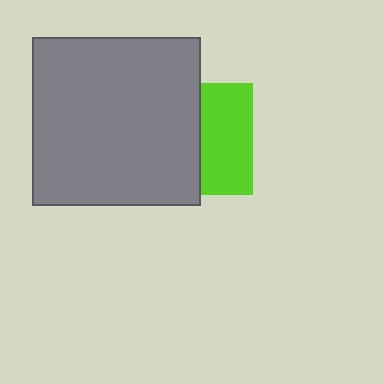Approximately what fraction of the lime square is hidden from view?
Roughly 54% of the lime square is hidden behind the gray square.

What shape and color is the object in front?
The object in front is a gray square.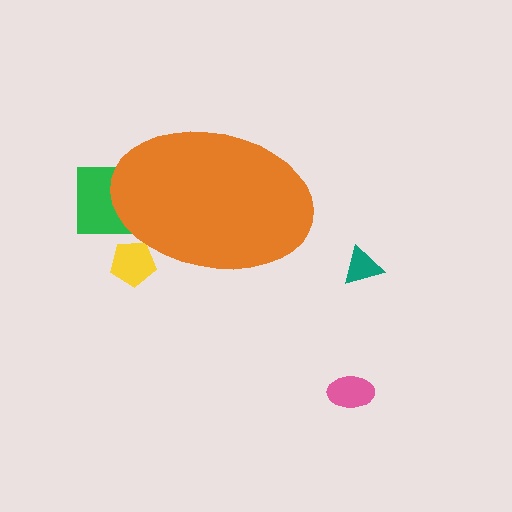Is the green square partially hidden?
Yes, the green square is partially hidden behind the orange ellipse.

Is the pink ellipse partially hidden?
No, the pink ellipse is fully visible.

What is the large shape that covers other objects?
An orange ellipse.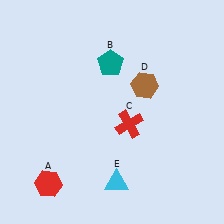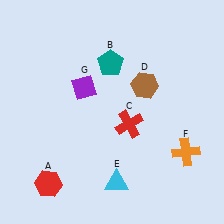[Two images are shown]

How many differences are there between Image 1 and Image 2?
There are 2 differences between the two images.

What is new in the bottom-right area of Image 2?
An orange cross (F) was added in the bottom-right area of Image 2.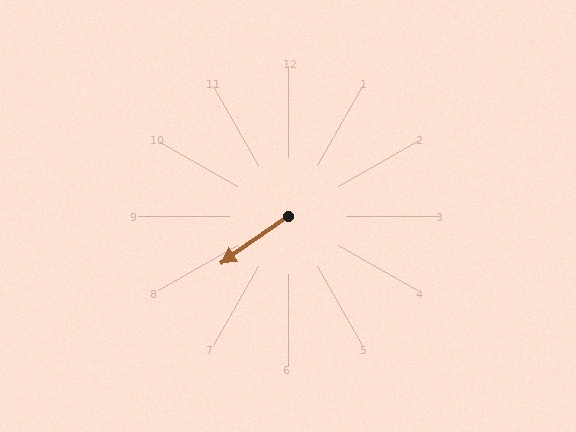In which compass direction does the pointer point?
Southwest.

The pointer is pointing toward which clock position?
Roughly 8 o'clock.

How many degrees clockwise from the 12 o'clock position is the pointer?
Approximately 235 degrees.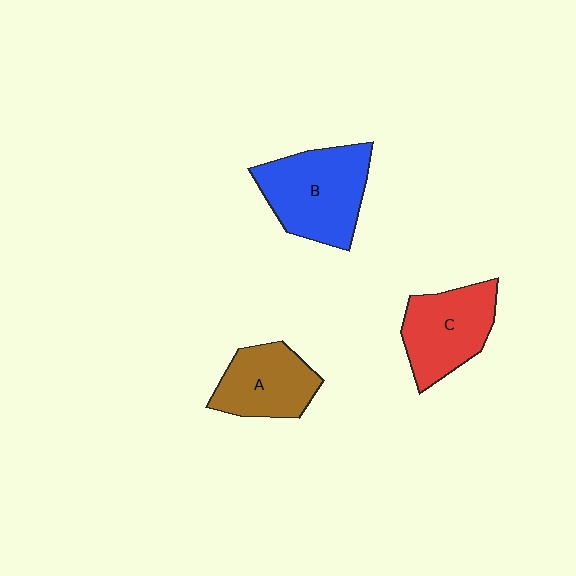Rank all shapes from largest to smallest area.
From largest to smallest: B (blue), C (red), A (brown).